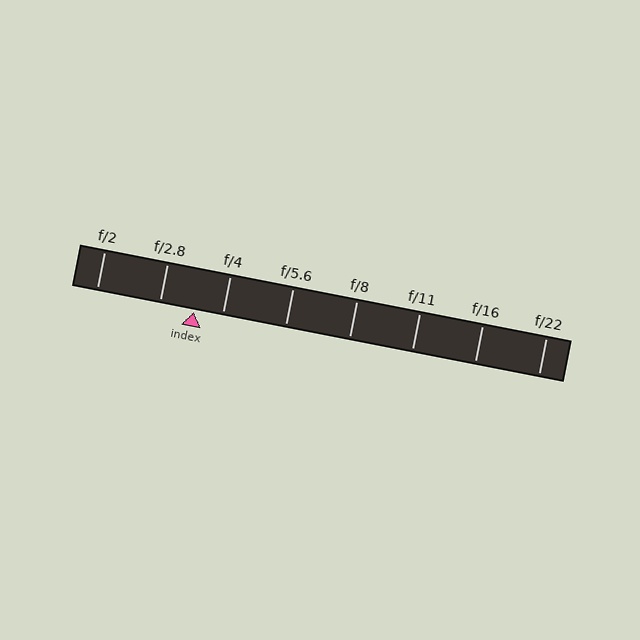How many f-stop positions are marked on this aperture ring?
There are 8 f-stop positions marked.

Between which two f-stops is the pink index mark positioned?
The index mark is between f/2.8 and f/4.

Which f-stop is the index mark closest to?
The index mark is closest to f/4.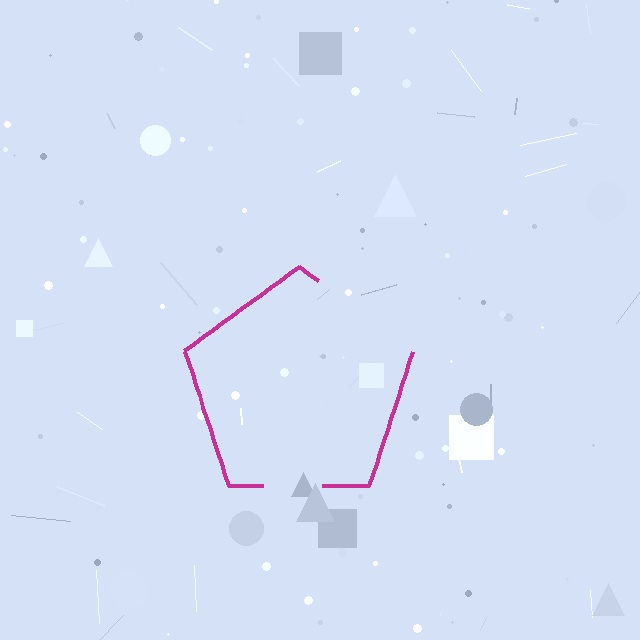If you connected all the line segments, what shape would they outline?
They would outline a pentagon.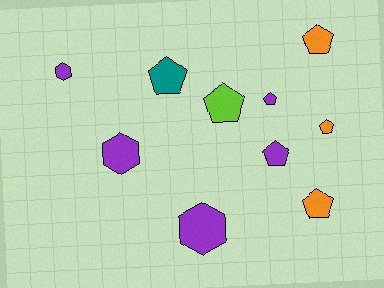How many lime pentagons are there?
There is 1 lime pentagon.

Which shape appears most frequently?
Pentagon, with 7 objects.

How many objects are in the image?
There are 10 objects.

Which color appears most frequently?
Purple, with 5 objects.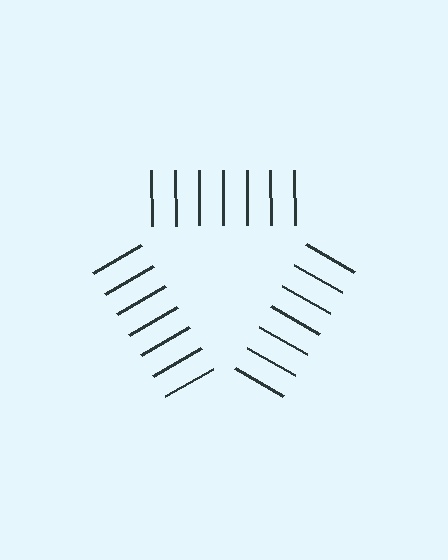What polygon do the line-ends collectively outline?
An illusory triangle — the line segments terminate on its edges but no continuous stroke is drawn.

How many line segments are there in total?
21 — 7 along each of the 3 edges.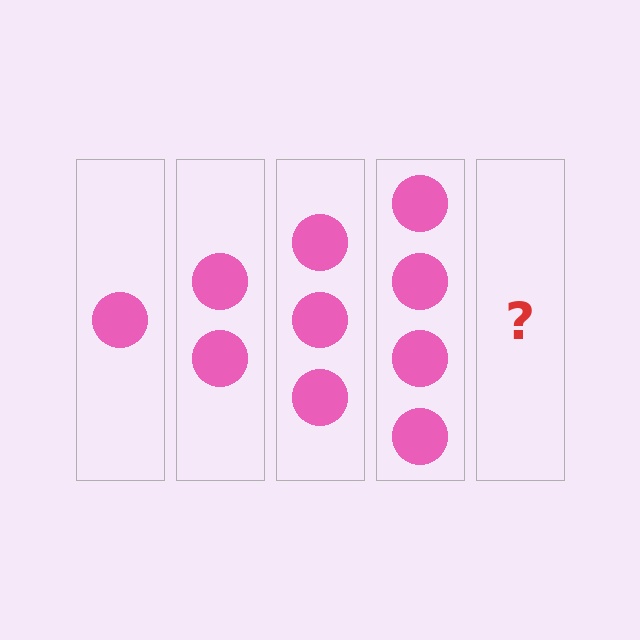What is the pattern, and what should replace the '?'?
The pattern is that each step adds one more circle. The '?' should be 5 circles.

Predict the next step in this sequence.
The next step is 5 circles.